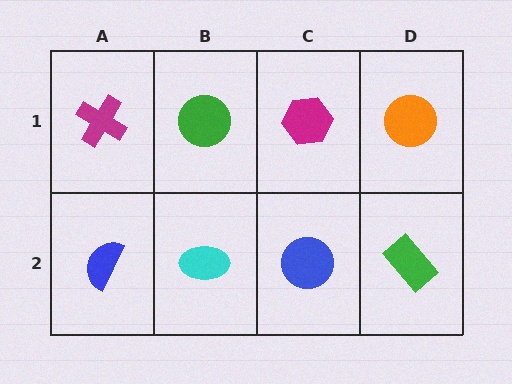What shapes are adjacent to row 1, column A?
A blue semicircle (row 2, column A), a green circle (row 1, column B).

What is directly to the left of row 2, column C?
A cyan ellipse.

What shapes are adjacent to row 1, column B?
A cyan ellipse (row 2, column B), a magenta cross (row 1, column A), a magenta hexagon (row 1, column C).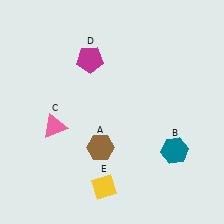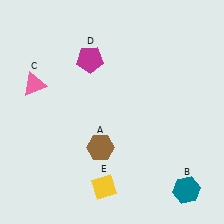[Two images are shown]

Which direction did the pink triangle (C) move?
The pink triangle (C) moved up.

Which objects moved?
The objects that moved are: the teal hexagon (B), the pink triangle (C).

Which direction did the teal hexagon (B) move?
The teal hexagon (B) moved down.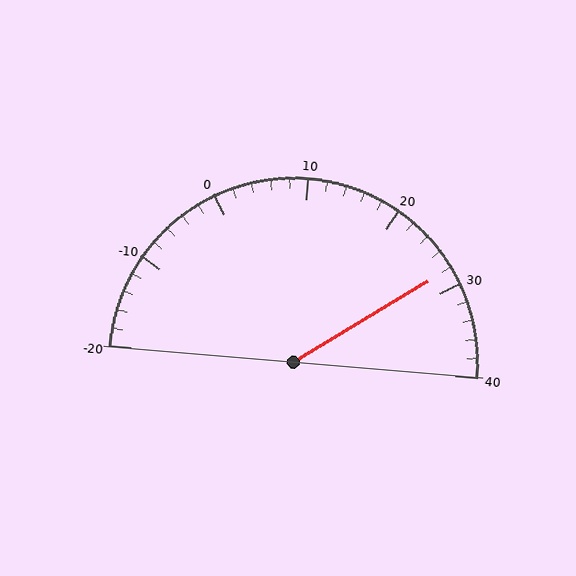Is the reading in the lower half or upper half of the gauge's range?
The reading is in the upper half of the range (-20 to 40).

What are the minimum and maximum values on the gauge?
The gauge ranges from -20 to 40.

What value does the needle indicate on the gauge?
The needle indicates approximately 28.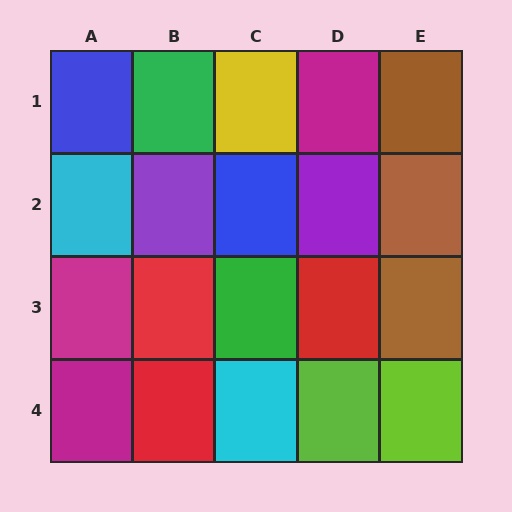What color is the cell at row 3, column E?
Brown.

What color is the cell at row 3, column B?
Red.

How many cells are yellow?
1 cell is yellow.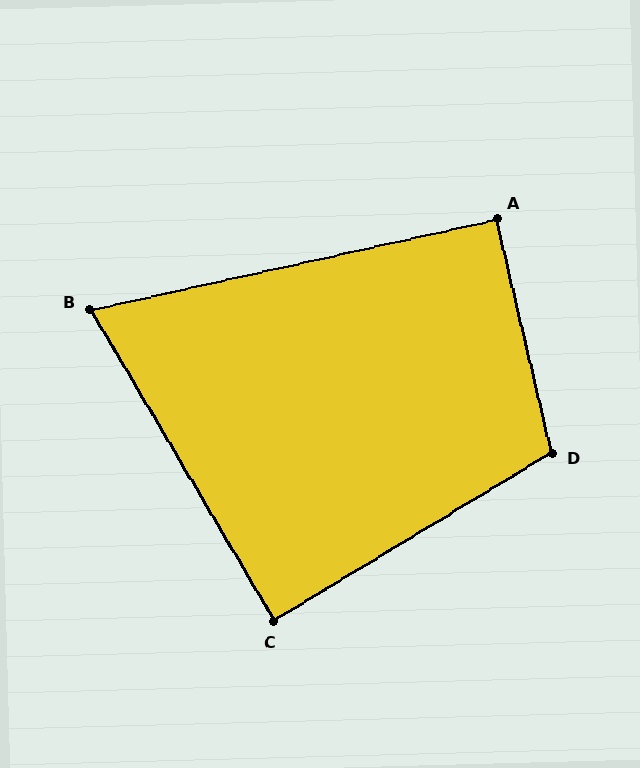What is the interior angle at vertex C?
Approximately 89 degrees (approximately right).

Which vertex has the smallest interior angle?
B, at approximately 72 degrees.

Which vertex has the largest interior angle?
D, at approximately 108 degrees.